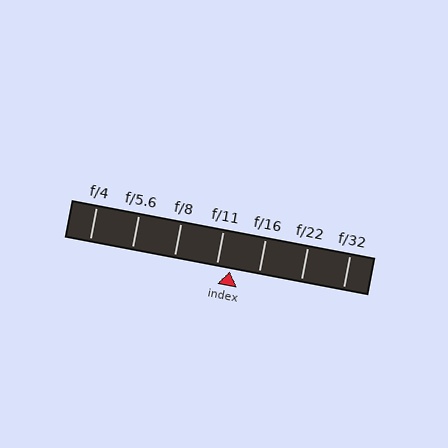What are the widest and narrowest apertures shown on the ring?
The widest aperture shown is f/4 and the narrowest is f/32.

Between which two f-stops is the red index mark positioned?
The index mark is between f/11 and f/16.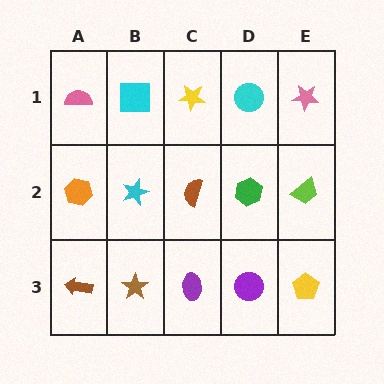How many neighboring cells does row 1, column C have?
3.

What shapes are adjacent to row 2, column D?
A cyan circle (row 1, column D), a purple circle (row 3, column D), a brown semicircle (row 2, column C), a lime trapezoid (row 2, column E).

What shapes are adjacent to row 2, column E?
A pink star (row 1, column E), a yellow pentagon (row 3, column E), a green hexagon (row 2, column D).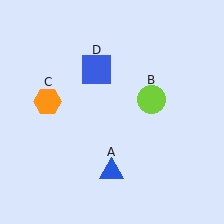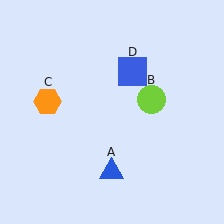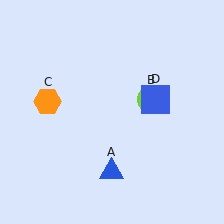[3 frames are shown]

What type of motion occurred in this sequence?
The blue square (object D) rotated clockwise around the center of the scene.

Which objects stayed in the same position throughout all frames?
Blue triangle (object A) and lime circle (object B) and orange hexagon (object C) remained stationary.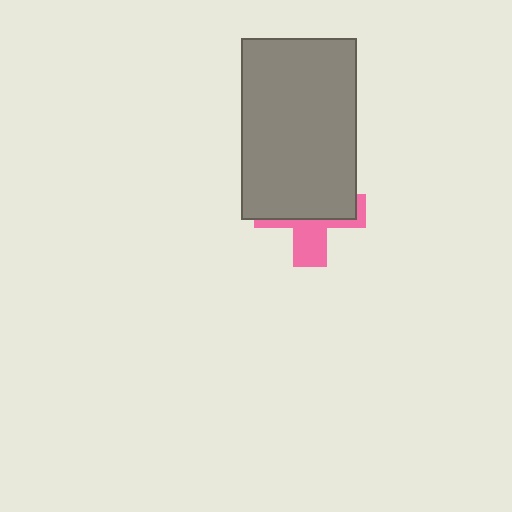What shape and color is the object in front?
The object in front is a gray rectangle.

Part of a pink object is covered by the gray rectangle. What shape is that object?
It is a cross.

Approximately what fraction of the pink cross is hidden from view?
Roughly 62% of the pink cross is hidden behind the gray rectangle.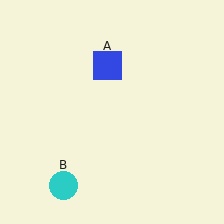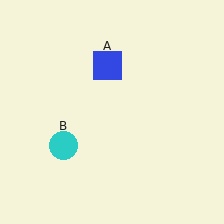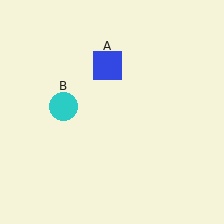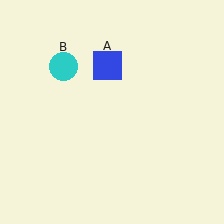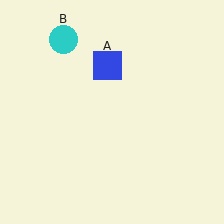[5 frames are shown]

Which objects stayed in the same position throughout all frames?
Blue square (object A) remained stationary.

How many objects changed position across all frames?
1 object changed position: cyan circle (object B).